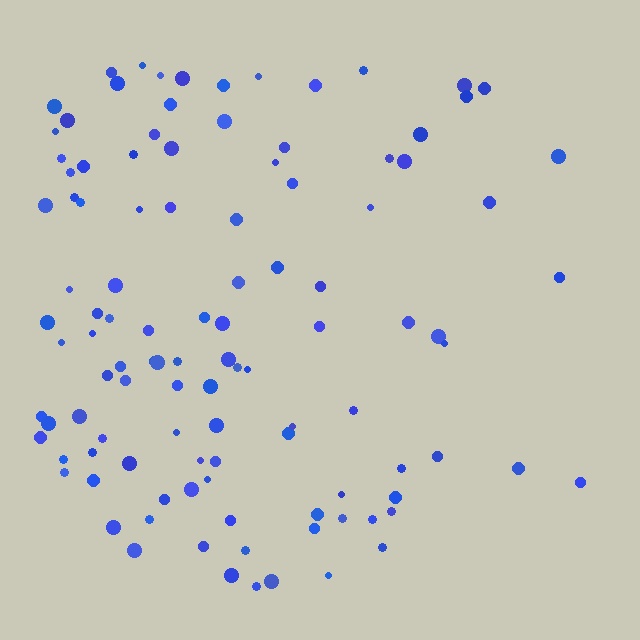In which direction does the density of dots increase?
From right to left, with the left side densest.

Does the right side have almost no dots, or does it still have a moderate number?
Still a moderate number, just noticeably fewer than the left.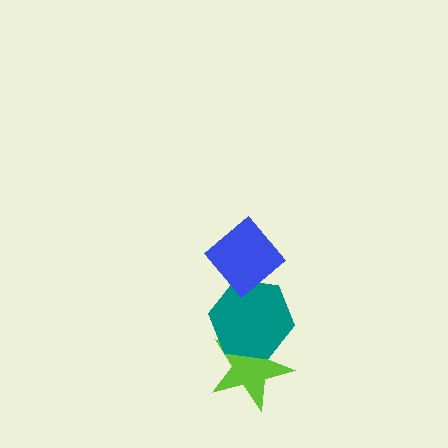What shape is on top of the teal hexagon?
The blue diamond is on top of the teal hexagon.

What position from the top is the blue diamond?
The blue diamond is 1st from the top.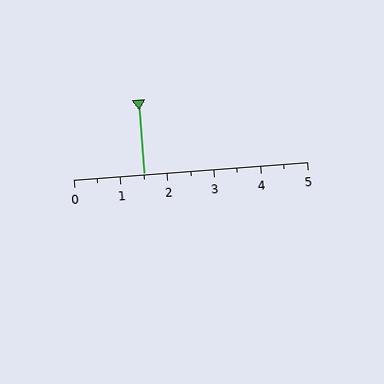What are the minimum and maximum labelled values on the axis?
The axis runs from 0 to 5.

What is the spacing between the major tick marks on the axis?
The major ticks are spaced 1 apart.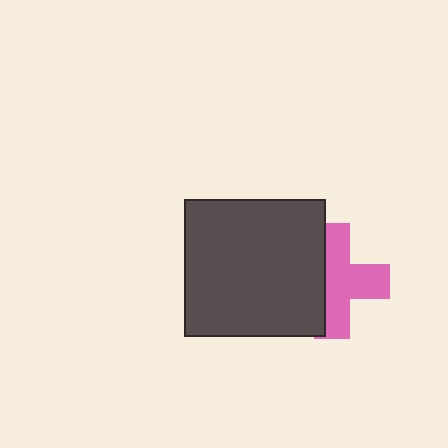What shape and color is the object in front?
The object in front is a dark gray rectangle.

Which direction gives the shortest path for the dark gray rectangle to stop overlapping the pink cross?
Moving left gives the shortest separation.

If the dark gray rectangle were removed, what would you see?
You would see the complete pink cross.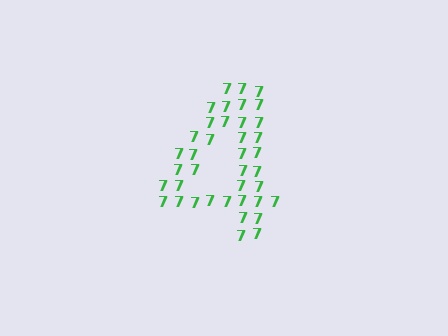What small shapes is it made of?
It is made of small digit 7's.